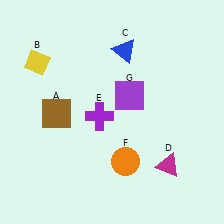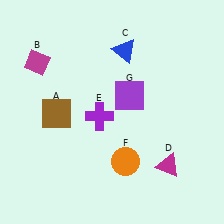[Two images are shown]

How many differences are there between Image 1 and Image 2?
There is 1 difference between the two images.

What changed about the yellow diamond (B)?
In Image 1, B is yellow. In Image 2, it changed to magenta.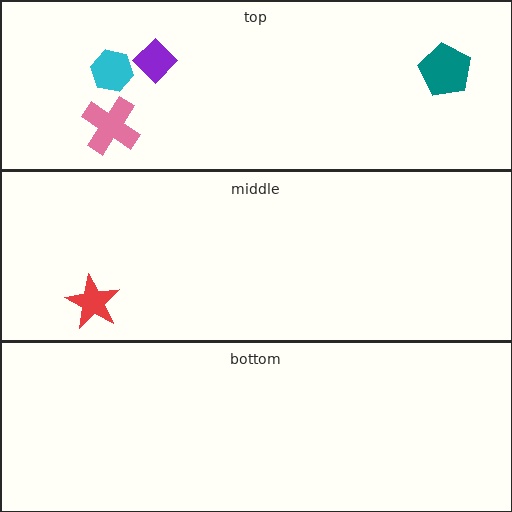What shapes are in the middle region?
The red star.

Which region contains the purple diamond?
The top region.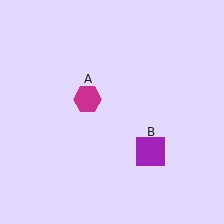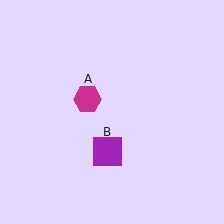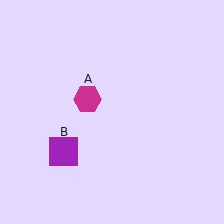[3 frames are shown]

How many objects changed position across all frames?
1 object changed position: purple square (object B).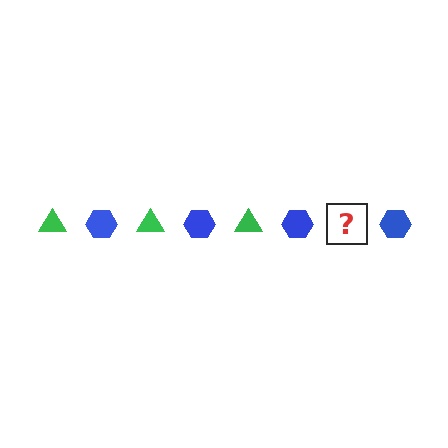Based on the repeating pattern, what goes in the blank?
The blank should be a green triangle.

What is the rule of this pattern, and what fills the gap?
The rule is that the pattern alternates between green triangle and blue hexagon. The gap should be filled with a green triangle.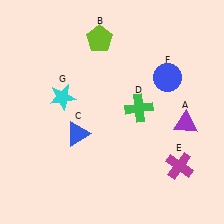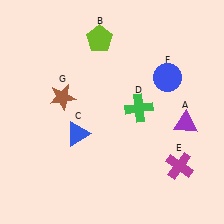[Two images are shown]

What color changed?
The star (G) changed from cyan in Image 1 to brown in Image 2.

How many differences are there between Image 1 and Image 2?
There is 1 difference between the two images.